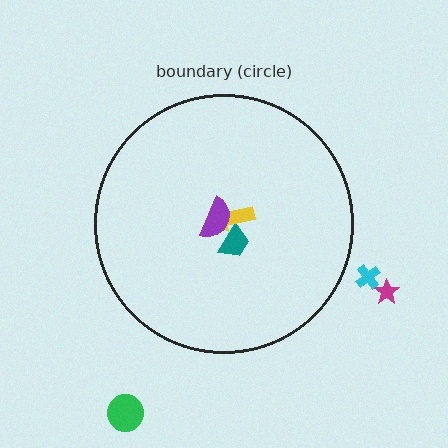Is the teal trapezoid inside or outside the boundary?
Inside.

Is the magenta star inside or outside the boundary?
Outside.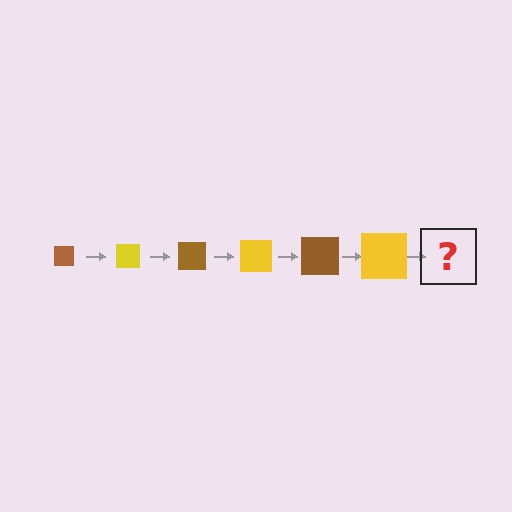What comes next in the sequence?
The next element should be a brown square, larger than the previous one.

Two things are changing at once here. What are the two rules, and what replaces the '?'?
The two rules are that the square grows larger each step and the color cycles through brown and yellow. The '?' should be a brown square, larger than the previous one.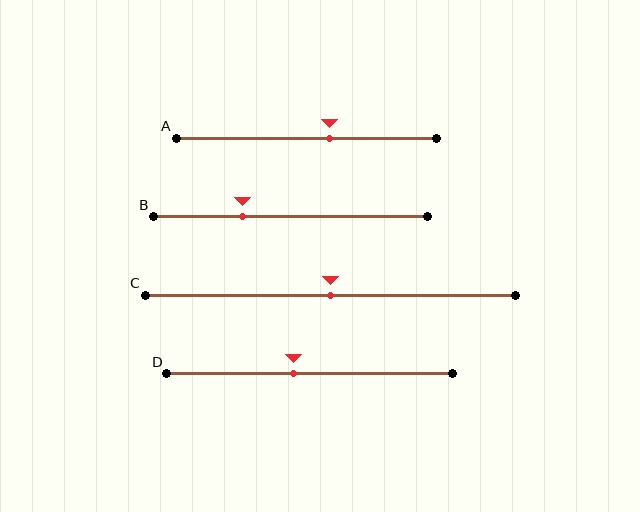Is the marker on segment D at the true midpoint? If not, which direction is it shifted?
No, the marker on segment D is shifted to the left by about 6% of the segment length.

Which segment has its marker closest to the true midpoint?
Segment C has its marker closest to the true midpoint.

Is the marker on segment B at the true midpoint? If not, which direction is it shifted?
No, the marker on segment B is shifted to the left by about 18% of the segment length.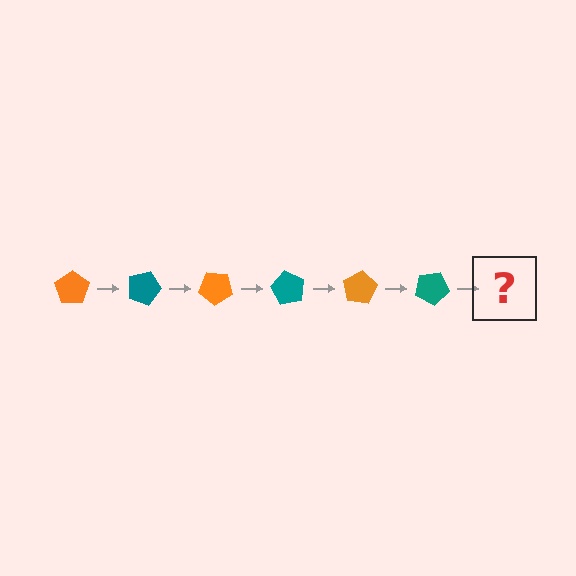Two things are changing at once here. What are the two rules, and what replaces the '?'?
The two rules are that it rotates 20 degrees each step and the color cycles through orange and teal. The '?' should be an orange pentagon, rotated 120 degrees from the start.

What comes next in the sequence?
The next element should be an orange pentagon, rotated 120 degrees from the start.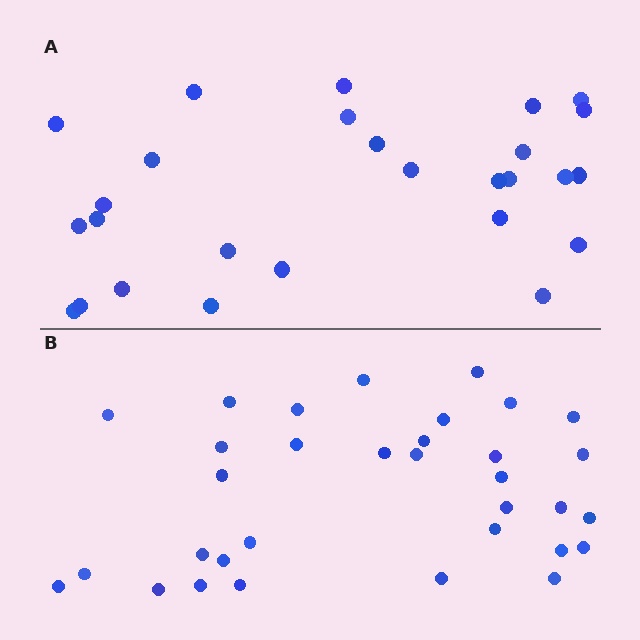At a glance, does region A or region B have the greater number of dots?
Region B (the bottom region) has more dots.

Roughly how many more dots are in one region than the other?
Region B has about 6 more dots than region A.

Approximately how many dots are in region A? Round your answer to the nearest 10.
About 30 dots. (The exact count is 27, which rounds to 30.)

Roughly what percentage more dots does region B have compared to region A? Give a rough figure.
About 20% more.